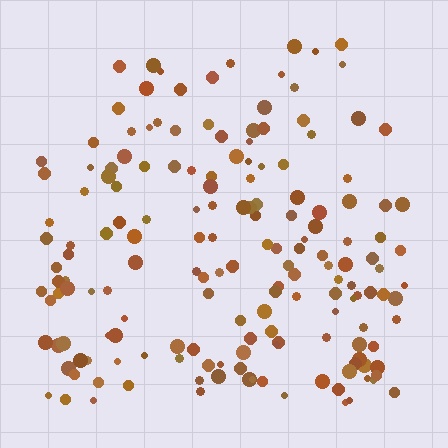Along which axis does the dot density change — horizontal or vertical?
Vertical.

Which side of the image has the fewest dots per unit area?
The top.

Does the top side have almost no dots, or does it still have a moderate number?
Still a moderate number, just noticeably fewer than the bottom.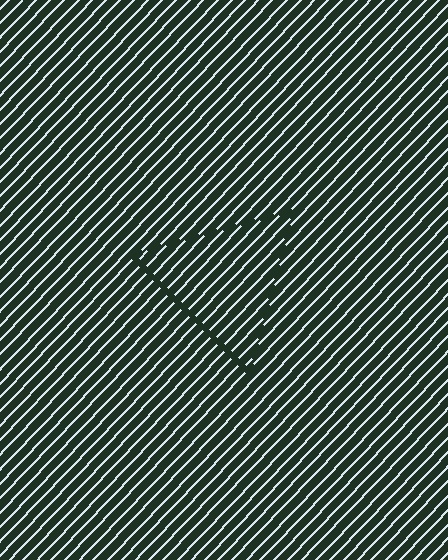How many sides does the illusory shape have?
3 sides — the line-ends trace a triangle.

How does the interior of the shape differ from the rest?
The interior of the shape contains the same grating, shifted by half a period — the contour is defined by the phase discontinuity where line-ends from the inner and outer gratings abut.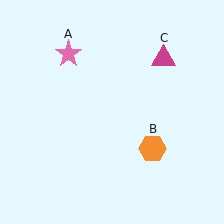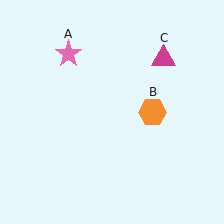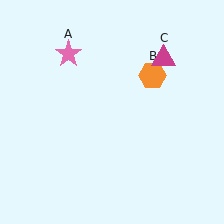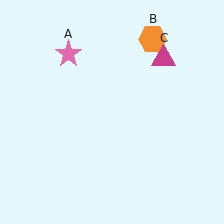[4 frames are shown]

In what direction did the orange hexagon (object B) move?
The orange hexagon (object B) moved up.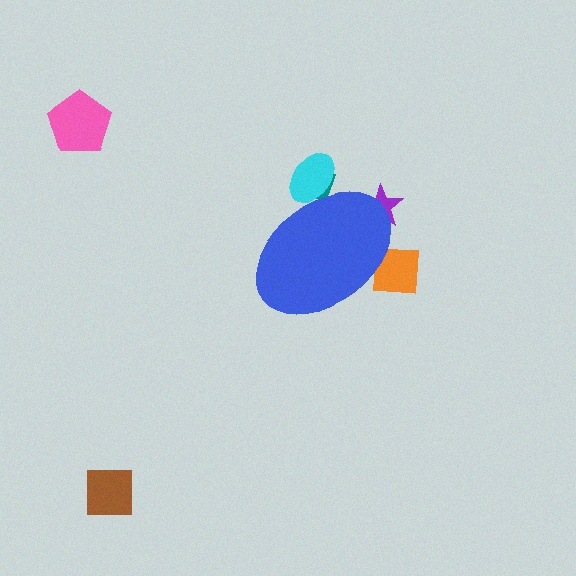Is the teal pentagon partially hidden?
Yes, the teal pentagon is partially hidden behind the blue ellipse.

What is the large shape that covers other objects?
A blue ellipse.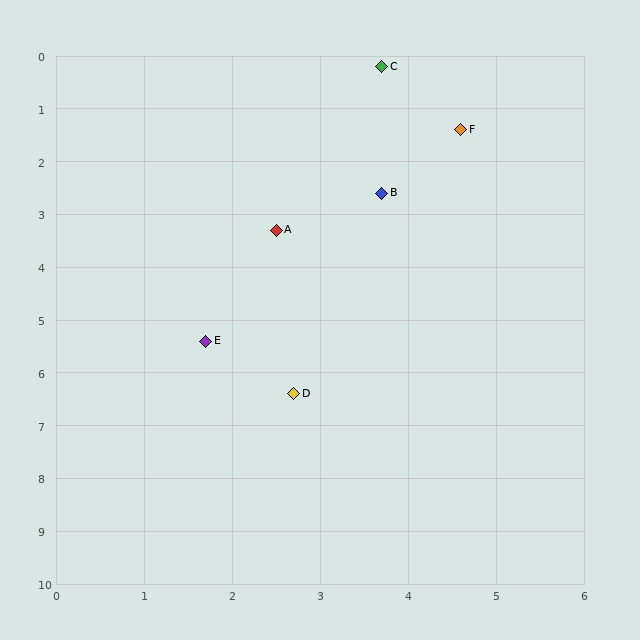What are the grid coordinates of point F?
Point F is at approximately (4.6, 1.4).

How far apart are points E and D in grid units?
Points E and D are about 1.4 grid units apart.